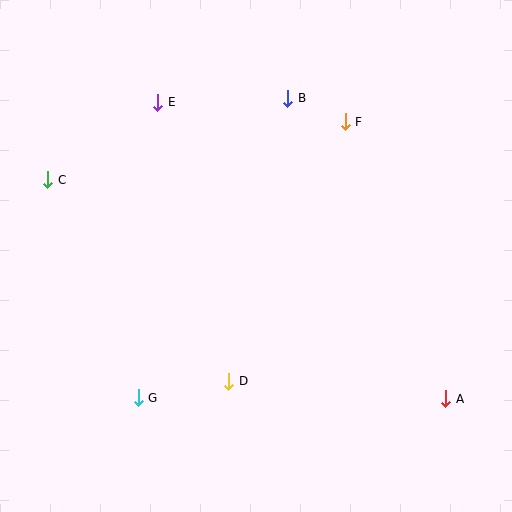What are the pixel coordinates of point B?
Point B is at (288, 98).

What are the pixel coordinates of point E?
Point E is at (158, 102).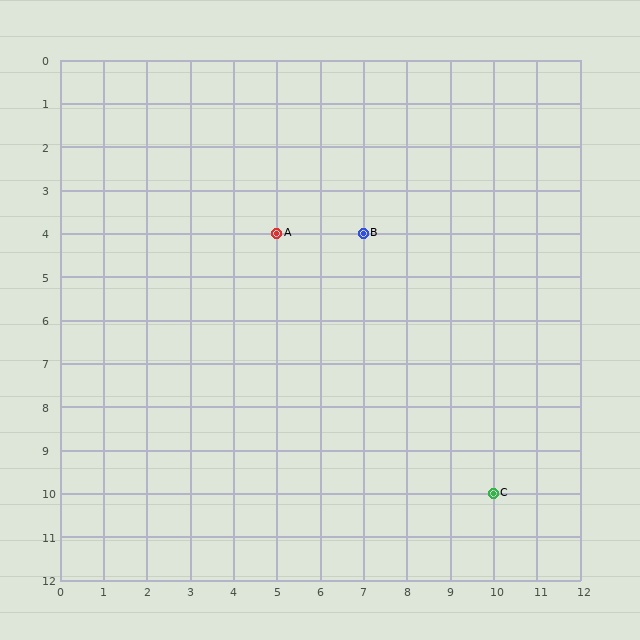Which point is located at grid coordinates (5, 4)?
Point A is at (5, 4).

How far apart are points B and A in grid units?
Points B and A are 2 columns apart.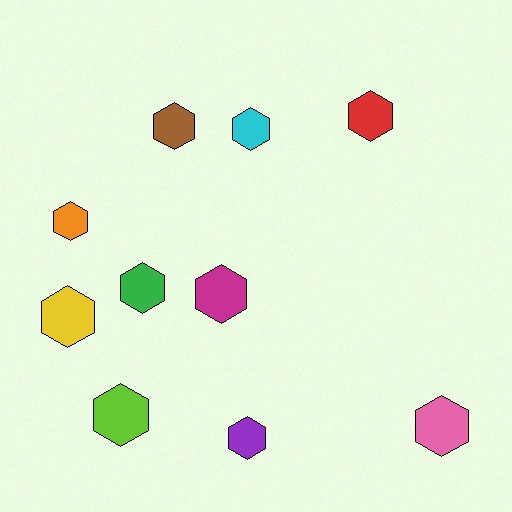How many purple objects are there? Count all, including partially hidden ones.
There is 1 purple object.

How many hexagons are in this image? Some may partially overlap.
There are 10 hexagons.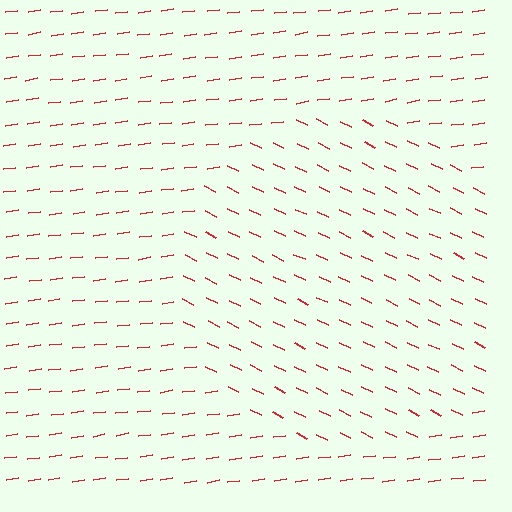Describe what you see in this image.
The image is filled with small red line segments. A circle region in the image has lines oriented differently from the surrounding lines, creating a visible texture boundary.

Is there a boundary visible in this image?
Yes, there is a texture boundary formed by a change in line orientation.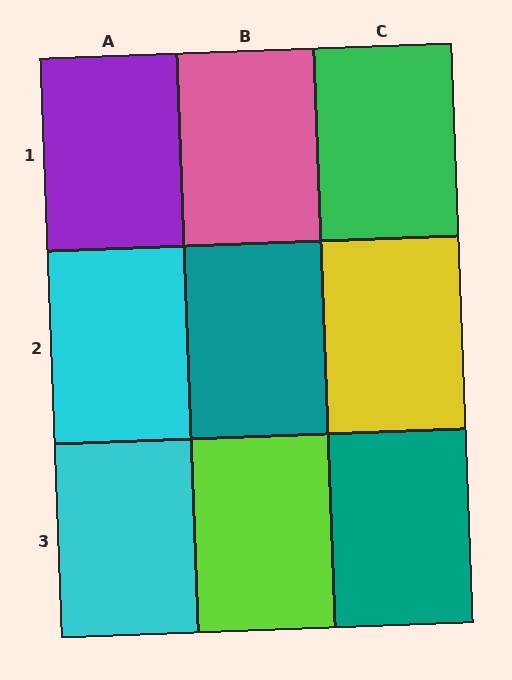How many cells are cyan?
2 cells are cyan.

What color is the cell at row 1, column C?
Green.